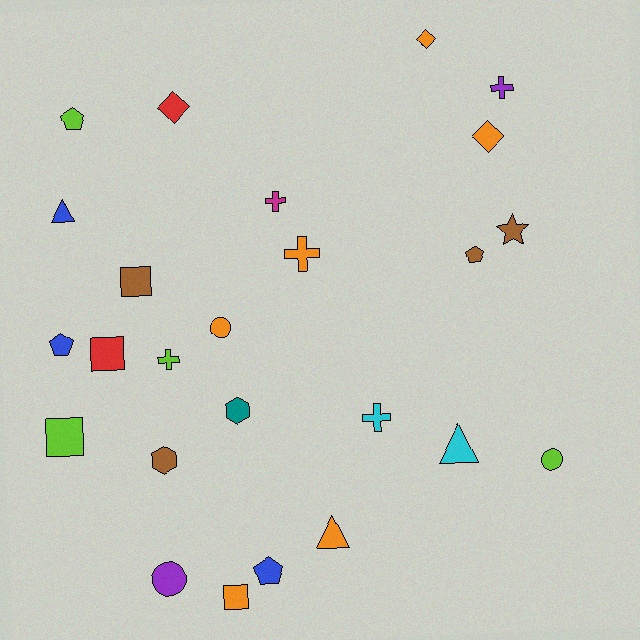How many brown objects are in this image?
There are 4 brown objects.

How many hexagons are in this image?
There are 2 hexagons.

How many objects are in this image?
There are 25 objects.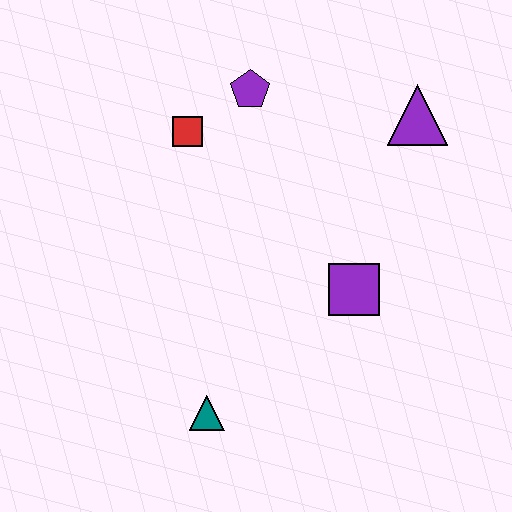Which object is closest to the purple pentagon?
The red square is closest to the purple pentagon.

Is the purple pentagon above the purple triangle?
Yes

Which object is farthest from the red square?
The teal triangle is farthest from the red square.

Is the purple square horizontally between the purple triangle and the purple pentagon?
Yes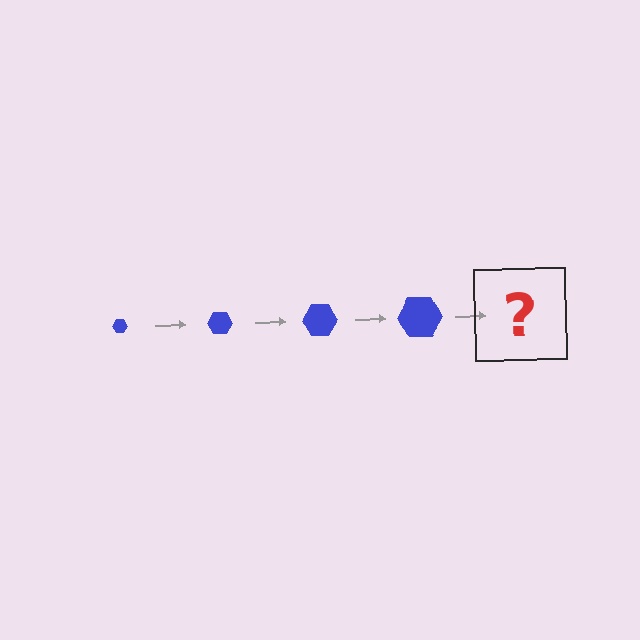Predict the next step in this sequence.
The next step is a blue hexagon, larger than the previous one.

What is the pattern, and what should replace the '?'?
The pattern is that the hexagon gets progressively larger each step. The '?' should be a blue hexagon, larger than the previous one.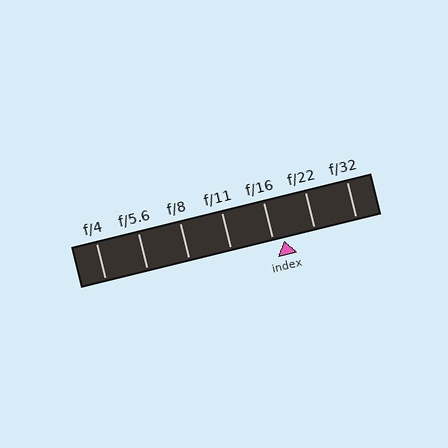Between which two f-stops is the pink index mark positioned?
The index mark is between f/16 and f/22.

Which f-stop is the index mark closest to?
The index mark is closest to f/16.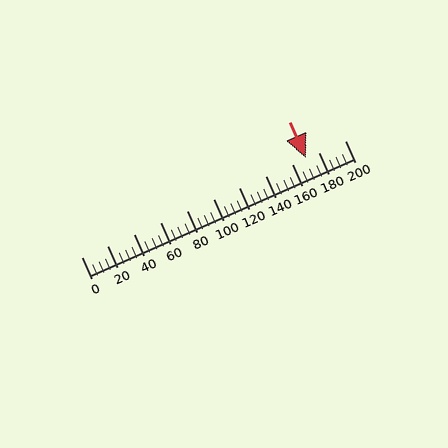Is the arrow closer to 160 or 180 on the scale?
The arrow is closer to 180.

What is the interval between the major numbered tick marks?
The major tick marks are spaced 20 units apart.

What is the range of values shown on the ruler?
The ruler shows values from 0 to 200.